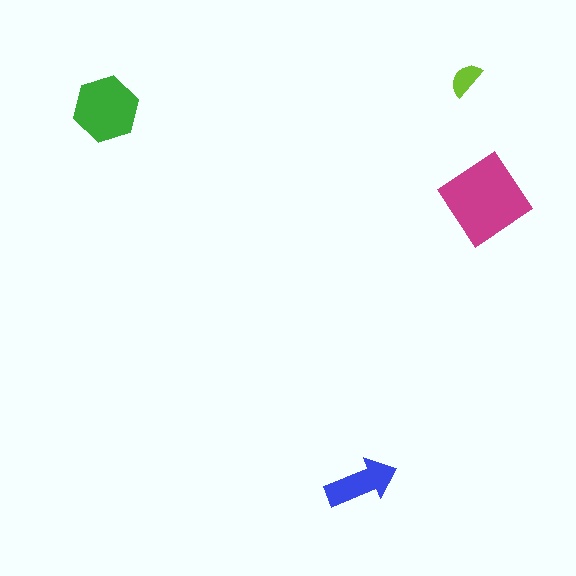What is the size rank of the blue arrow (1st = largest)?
3rd.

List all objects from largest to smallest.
The magenta diamond, the green hexagon, the blue arrow, the lime semicircle.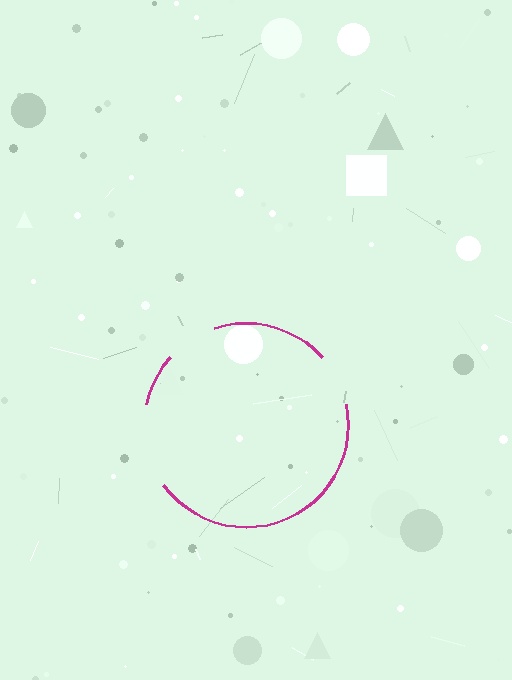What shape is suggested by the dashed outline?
The dashed outline suggests a circle.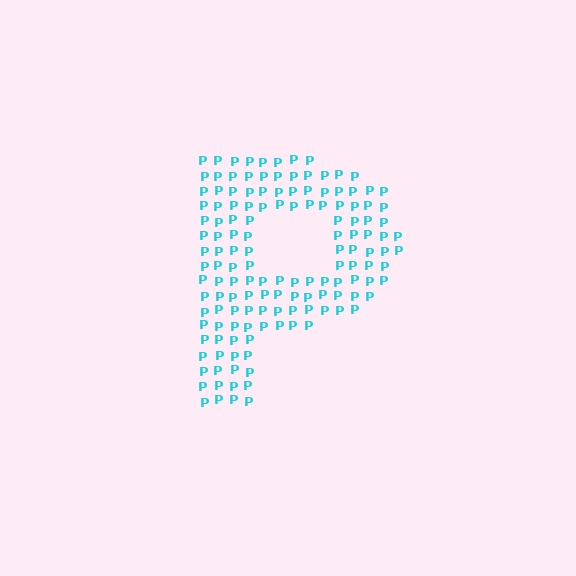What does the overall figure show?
The overall figure shows the letter P.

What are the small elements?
The small elements are letter P's.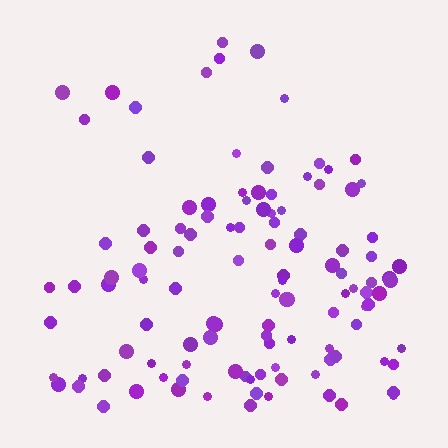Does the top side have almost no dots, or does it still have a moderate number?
Still a moderate number, just noticeably fewer than the bottom.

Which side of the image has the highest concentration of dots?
The bottom.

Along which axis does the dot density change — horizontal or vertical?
Vertical.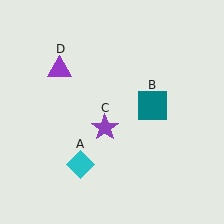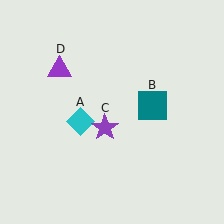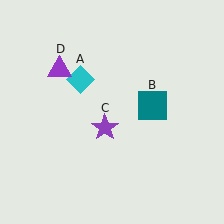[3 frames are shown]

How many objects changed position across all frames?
1 object changed position: cyan diamond (object A).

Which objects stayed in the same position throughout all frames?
Teal square (object B) and purple star (object C) and purple triangle (object D) remained stationary.